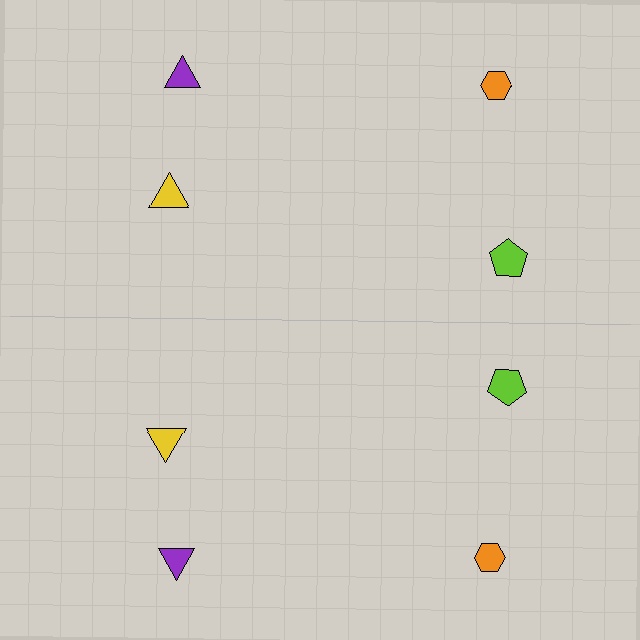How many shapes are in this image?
There are 8 shapes in this image.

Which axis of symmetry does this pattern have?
The pattern has a horizontal axis of symmetry running through the center of the image.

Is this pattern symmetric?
Yes, this pattern has bilateral (reflection) symmetry.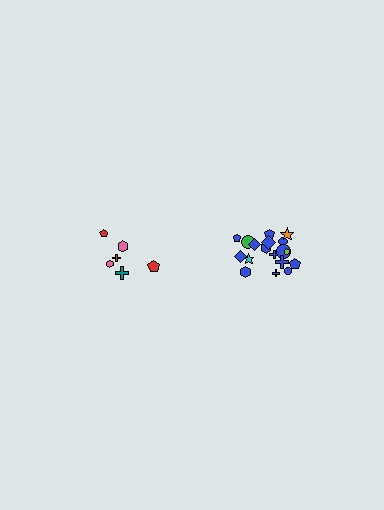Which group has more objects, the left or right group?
The right group.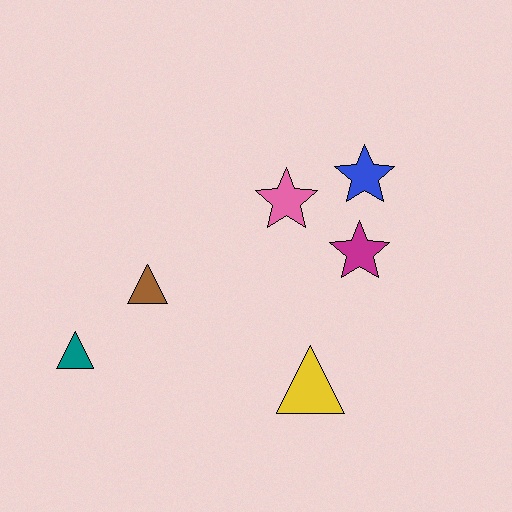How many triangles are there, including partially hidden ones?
There are 3 triangles.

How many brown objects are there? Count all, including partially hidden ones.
There is 1 brown object.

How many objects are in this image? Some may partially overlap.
There are 6 objects.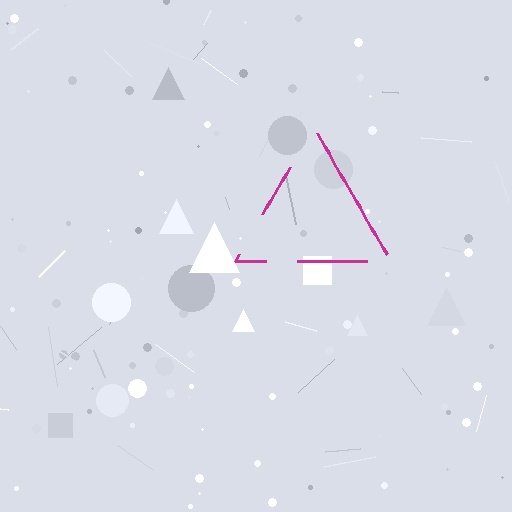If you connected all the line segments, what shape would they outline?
They would outline a triangle.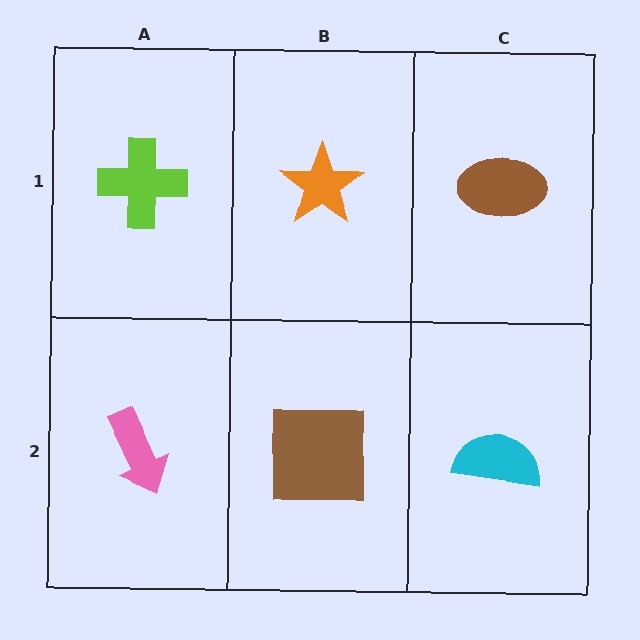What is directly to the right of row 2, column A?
A brown square.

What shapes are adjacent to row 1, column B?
A brown square (row 2, column B), a lime cross (row 1, column A), a brown ellipse (row 1, column C).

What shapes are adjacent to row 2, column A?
A lime cross (row 1, column A), a brown square (row 2, column B).